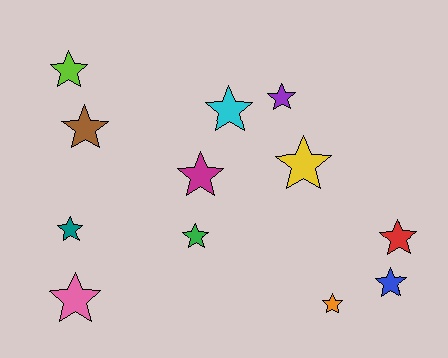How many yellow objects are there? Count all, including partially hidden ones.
There is 1 yellow object.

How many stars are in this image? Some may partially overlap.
There are 12 stars.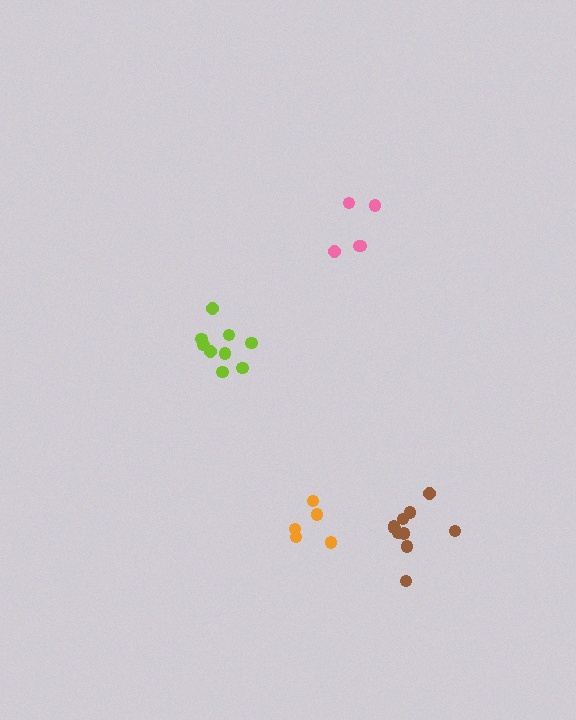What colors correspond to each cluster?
The clusters are colored: brown, pink, lime, orange.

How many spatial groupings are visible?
There are 4 spatial groupings.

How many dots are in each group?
Group 1: 10 dots, Group 2: 5 dots, Group 3: 9 dots, Group 4: 5 dots (29 total).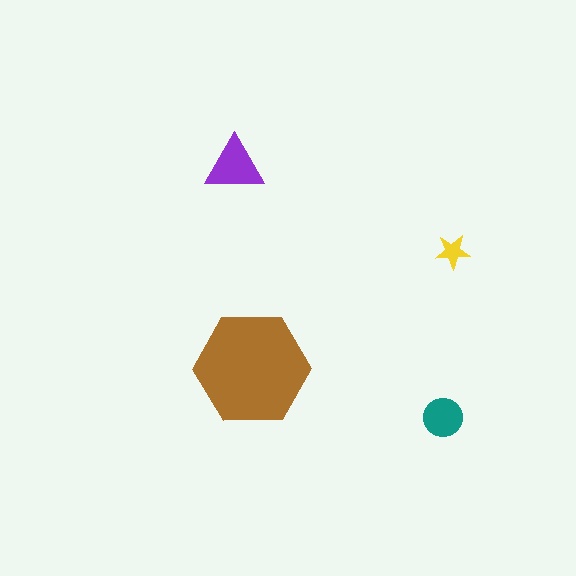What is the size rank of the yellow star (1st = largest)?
4th.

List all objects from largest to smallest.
The brown hexagon, the purple triangle, the teal circle, the yellow star.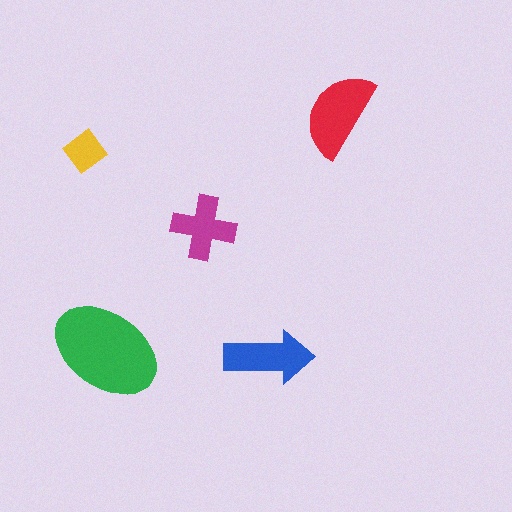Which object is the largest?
The green ellipse.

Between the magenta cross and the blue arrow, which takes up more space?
The blue arrow.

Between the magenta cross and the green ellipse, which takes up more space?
The green ellipse.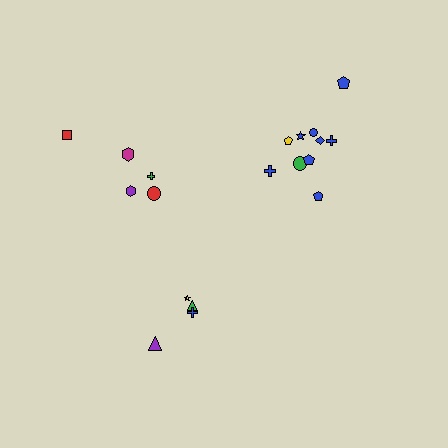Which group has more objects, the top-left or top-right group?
The top-right group.